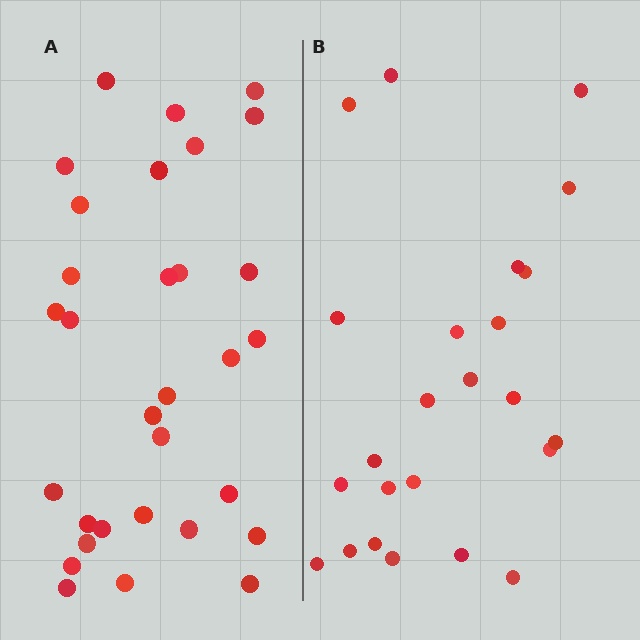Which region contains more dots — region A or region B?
Region A (the left region) has more dots.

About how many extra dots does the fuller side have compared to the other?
Region A has roughly 8 or so more dots than region B.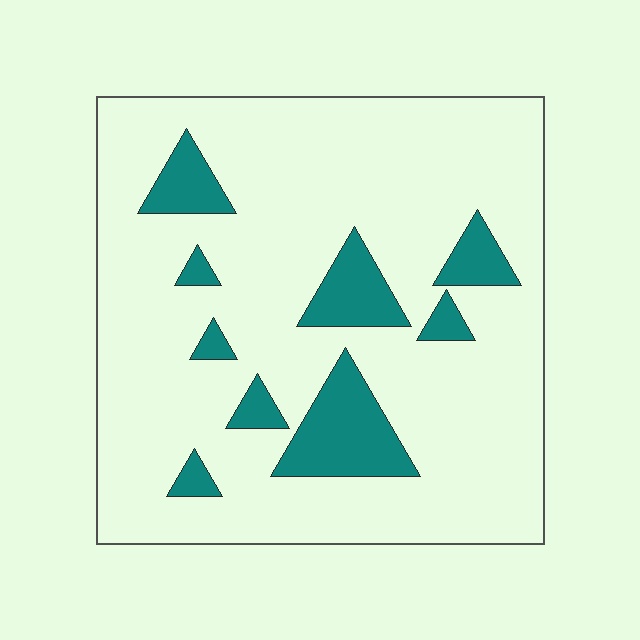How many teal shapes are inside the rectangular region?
9.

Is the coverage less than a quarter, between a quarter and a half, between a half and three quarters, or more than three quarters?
Less than a quarter.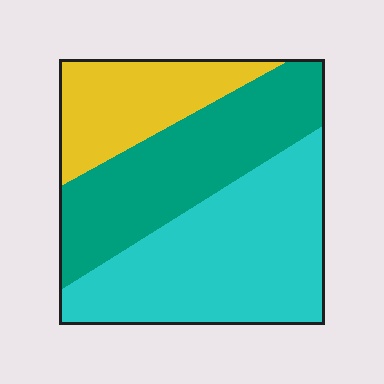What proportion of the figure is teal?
Teal covers about 35% of the figure.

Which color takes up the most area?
Cyan, at roughly 45%.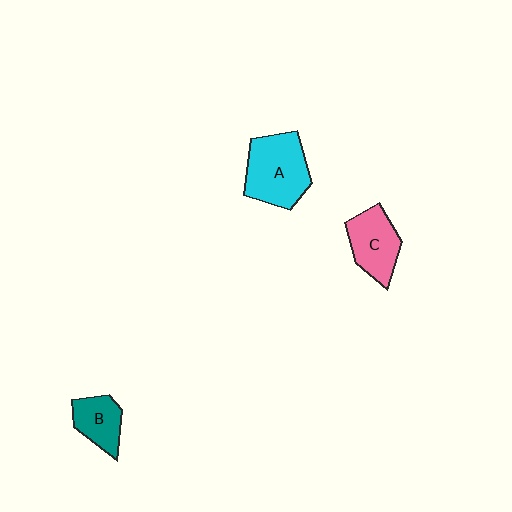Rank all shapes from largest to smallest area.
From largest to smallest: A (cyan), C (pink), B (teal).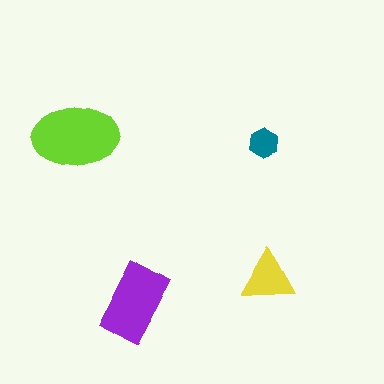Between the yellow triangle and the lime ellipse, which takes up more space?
The lime ellipse.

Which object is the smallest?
The teal hexagon.